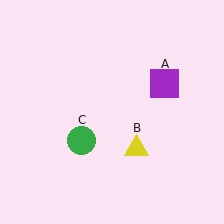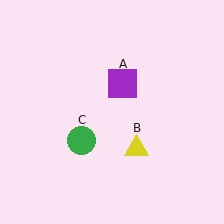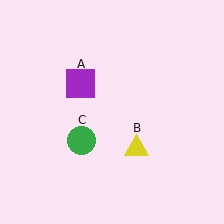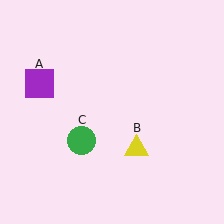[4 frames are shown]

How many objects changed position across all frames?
1 object changed position: purple square (object A).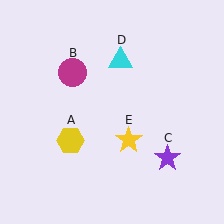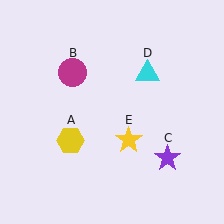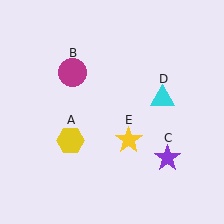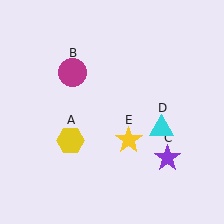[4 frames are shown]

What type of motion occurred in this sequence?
The cyan triangle (object D) rotated clockwise around the center of the scene.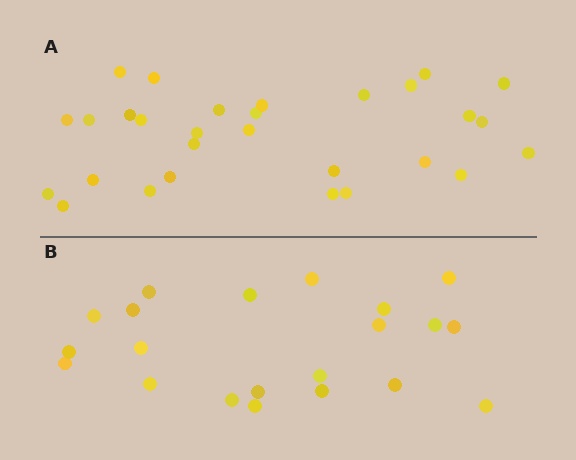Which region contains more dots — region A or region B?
Region A (the top region) has more dots.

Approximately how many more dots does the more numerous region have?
Region A has roughly 8 or so more dots than region B.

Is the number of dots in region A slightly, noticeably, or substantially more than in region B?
Region A has noticeably more, but not dramatically so. The ratio is roughly 1.4 to 1.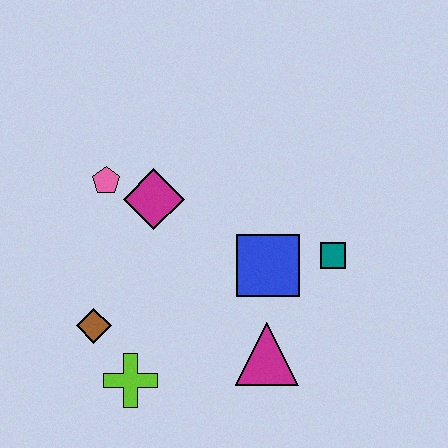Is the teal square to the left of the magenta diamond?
No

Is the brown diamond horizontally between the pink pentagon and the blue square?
No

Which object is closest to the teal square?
The blue square is closest to the teal square.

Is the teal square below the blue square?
No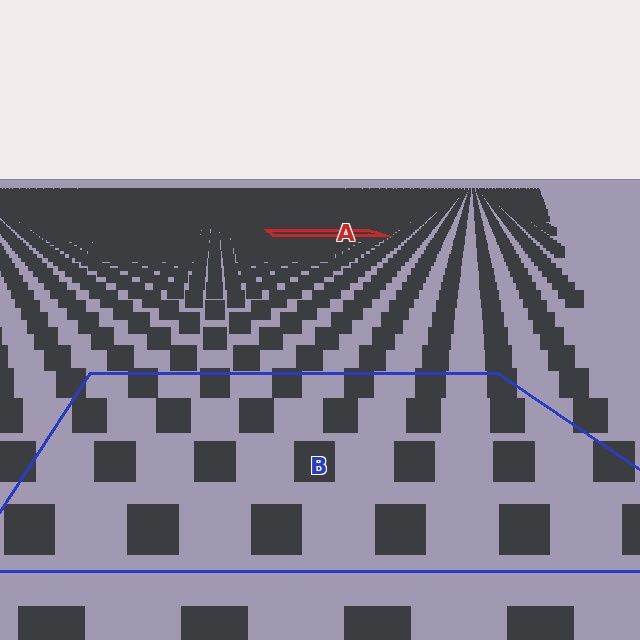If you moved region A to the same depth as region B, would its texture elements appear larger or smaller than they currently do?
They would appear larger. At a closer depth, the same texture elements are projected at a bigger on-screen size.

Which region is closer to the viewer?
Region B is closer. The texture elements there are larger and more spread out.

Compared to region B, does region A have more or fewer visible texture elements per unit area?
Region A has more texture elements per unit area — they are packed more densely because it is farther away.